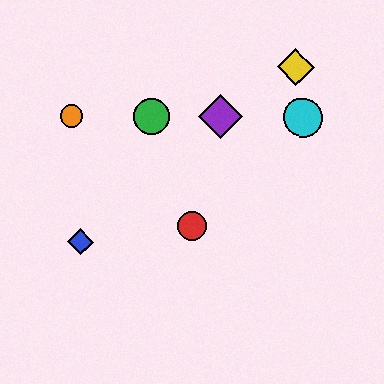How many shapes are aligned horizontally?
4 shapes (the green circle, the purple diamond, the orange circle, the cyan circle) are aligned horizontally.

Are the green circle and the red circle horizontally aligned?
No, the green circle is at y≈117 and the red circle is at y≈226.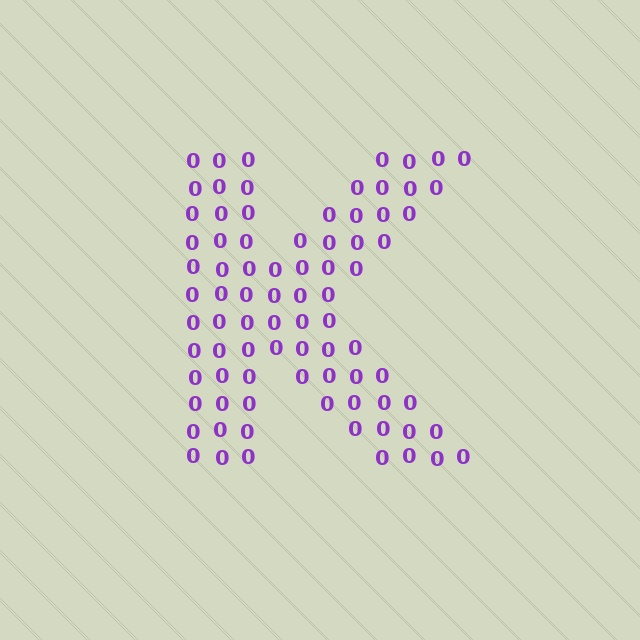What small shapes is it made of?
It is made of small digit 0's.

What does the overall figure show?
The overall figure shows the letter K.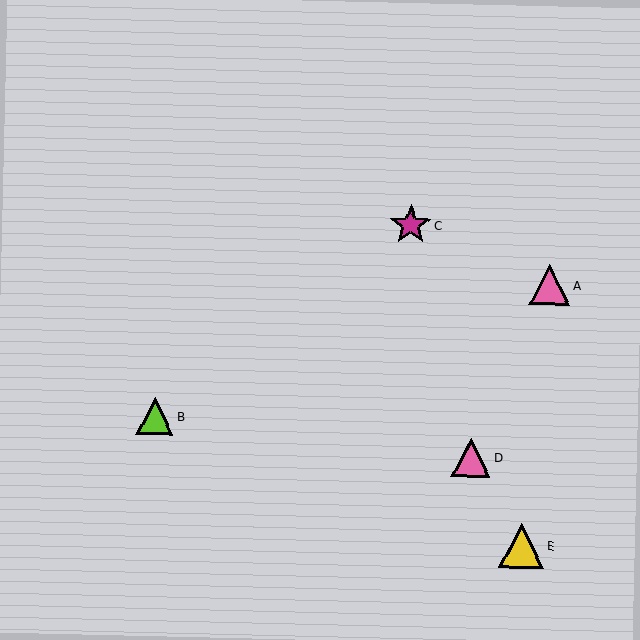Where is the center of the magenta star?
The center of the magenta star is at (411, 225).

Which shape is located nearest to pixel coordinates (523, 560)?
The yellow triangle (labeled E) at (522, 546) is nearest to that location.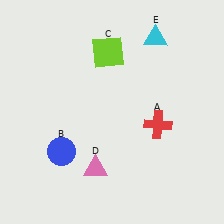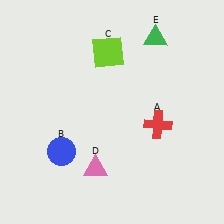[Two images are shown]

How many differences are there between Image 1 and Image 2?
There is 1 difference between the two images.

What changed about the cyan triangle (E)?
In Image 1, E is cyan. In Image 2, it changed to green.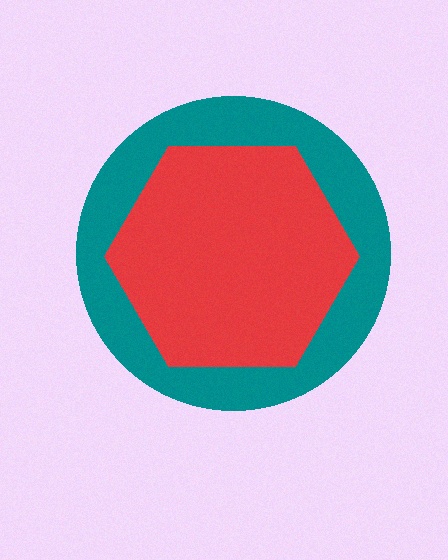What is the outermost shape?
The teal circle.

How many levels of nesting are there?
2.